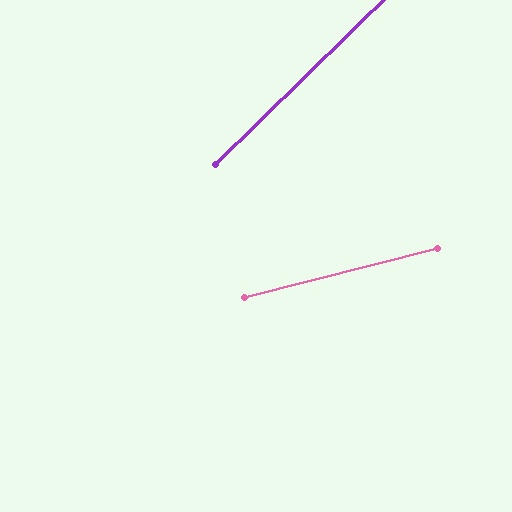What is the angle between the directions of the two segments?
Approximately 30 degrees.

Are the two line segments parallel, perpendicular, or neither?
Neither parallel nor perpendicular — they differ by about 30°.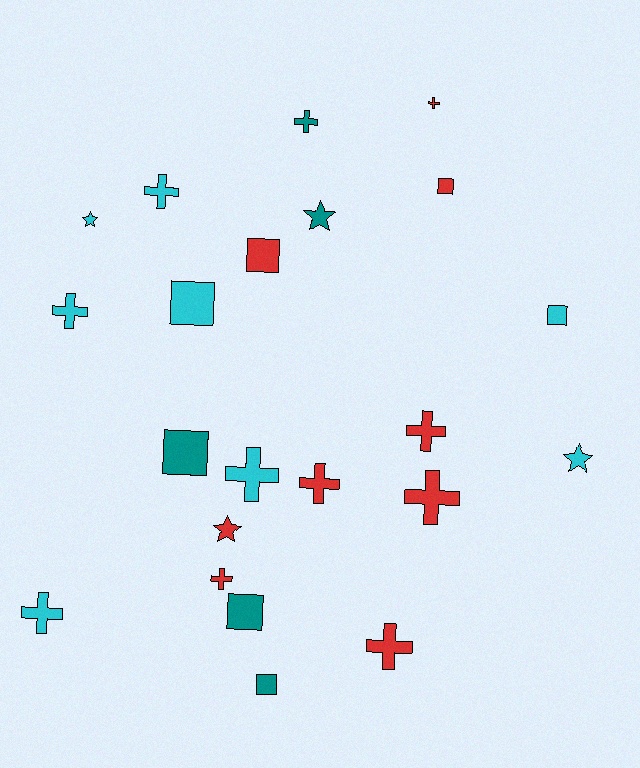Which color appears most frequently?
Red, with 9 objects.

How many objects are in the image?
There are 22 objects.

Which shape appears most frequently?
Cross, with 11 objects.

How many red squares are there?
There are 2 red squares.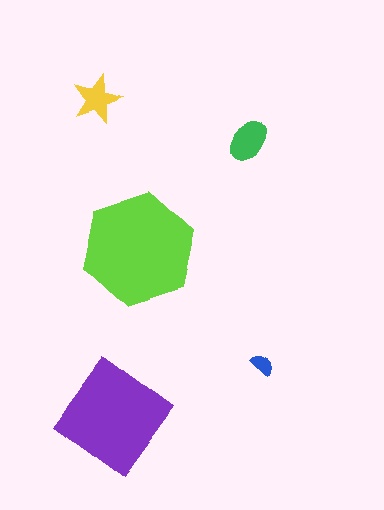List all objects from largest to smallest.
The lime hexagon, the purple diamond, the green ellipse, the yellow star, the blue semicircle.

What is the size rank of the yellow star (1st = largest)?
4th.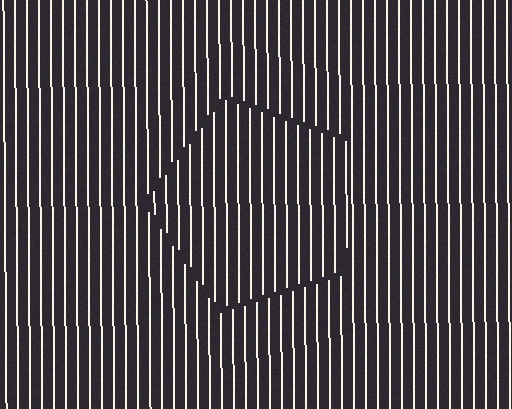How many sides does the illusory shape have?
5 sides — the line-ends trace a pentagon.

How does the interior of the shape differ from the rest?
The interior of the shape contains the same grating, shifted by half a period — the contour is defined by the phase discontinuity where line-ends from the inner and outer gratings abut.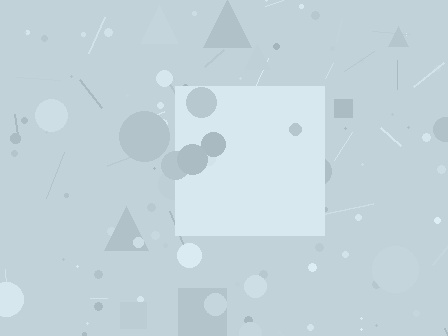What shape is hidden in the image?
A square is hidden in the image.